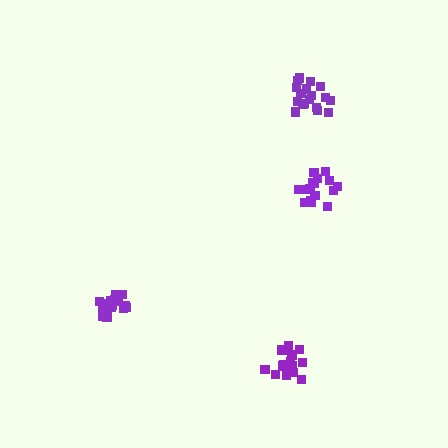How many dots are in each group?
Group 1: 18 dots, Group 2: 17 dots, Group 3: 16 dots, Group 4: 18 dots (69 total).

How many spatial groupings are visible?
There are 4 spatial groupings.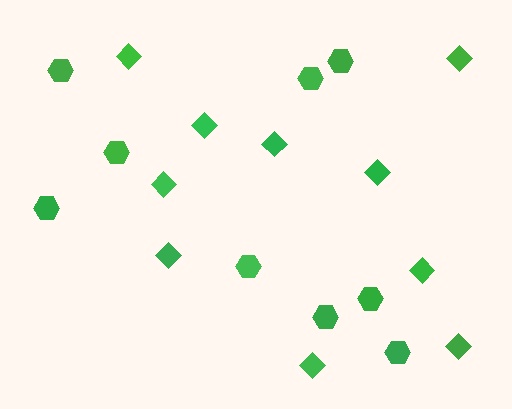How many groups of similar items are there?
There are 2 groups: one group of diamonds (10) and one group of hexagons (9).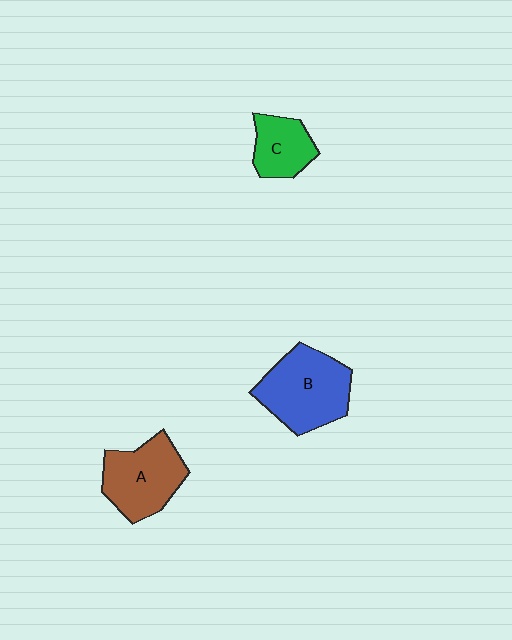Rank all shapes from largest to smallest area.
From largest to smallest: B (blue), A (brown), C (green).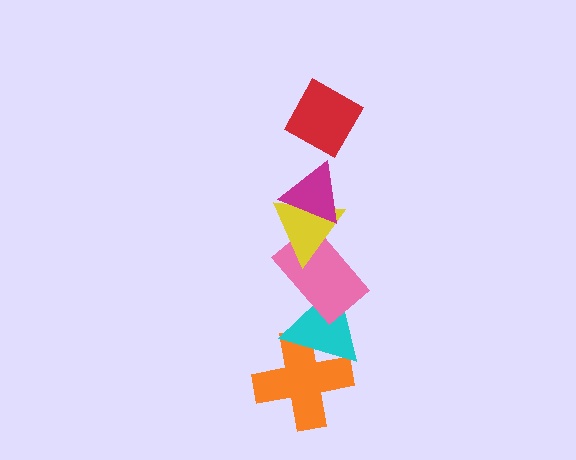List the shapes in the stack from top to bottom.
From top to bottom: the red diamond, the magenta triangle, the yellow triangle, the pink rectangle, the cyan triangle, the orange cross.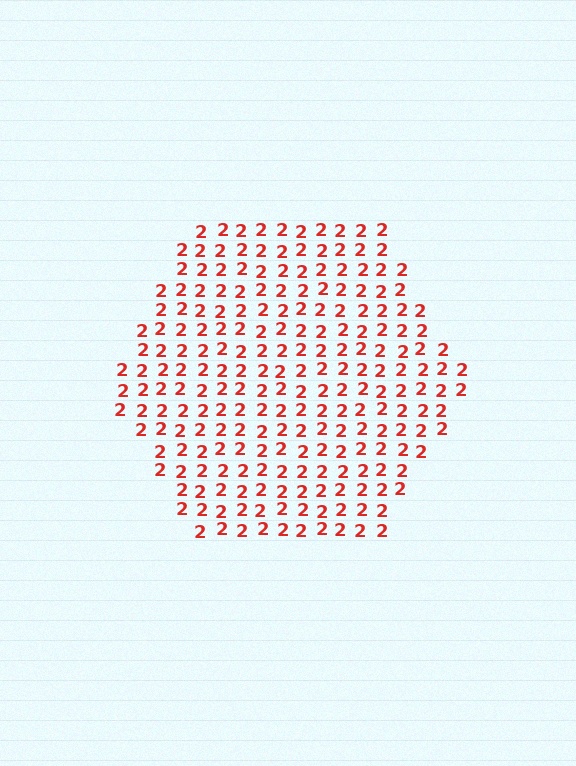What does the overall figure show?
The overall figure shows a hexagon.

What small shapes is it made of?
It is made of small digit 2's.